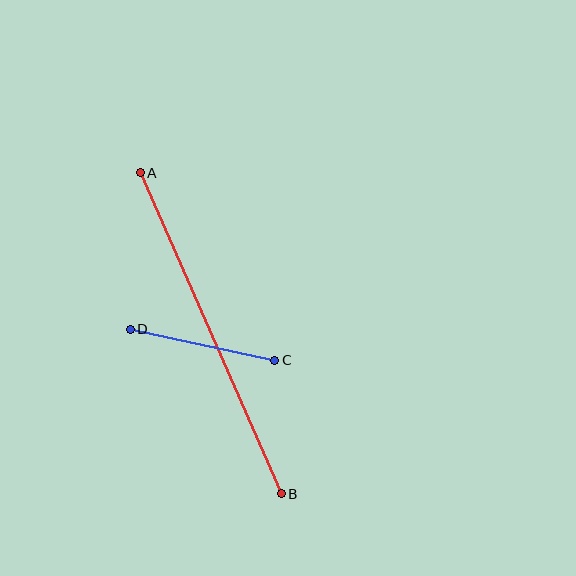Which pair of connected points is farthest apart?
Points A and B are farthest apart.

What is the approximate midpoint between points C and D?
The midpoint is at approximately (202, 345) pixels.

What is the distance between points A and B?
The distance is approximately 351 pixels.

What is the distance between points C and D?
The distance is approximately 148 pixels.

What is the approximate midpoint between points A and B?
The midpoint is at approximately (211, 333) pixels.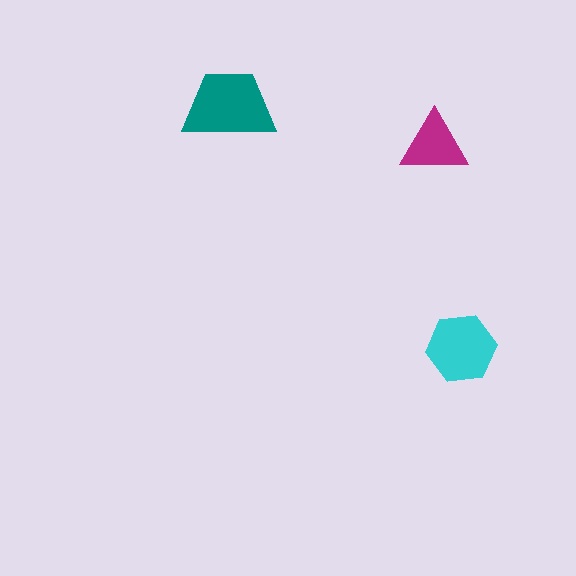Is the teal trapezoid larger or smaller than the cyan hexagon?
Larger.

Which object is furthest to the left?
The teal trapezoid is leftmost.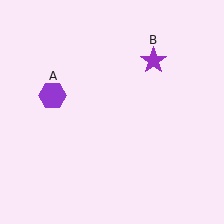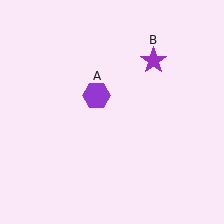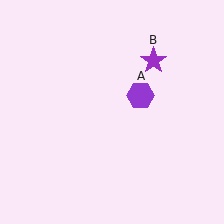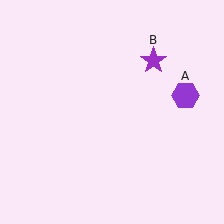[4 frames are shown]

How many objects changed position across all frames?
1 object changed position: purple hexagon (object A).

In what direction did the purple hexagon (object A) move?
The purple hexagon (object A) moved right.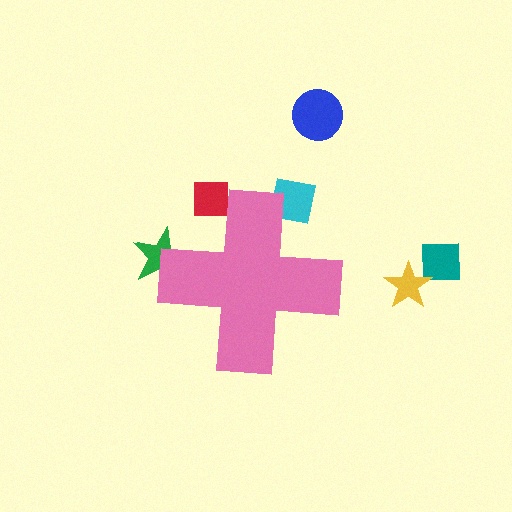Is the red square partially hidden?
Yes, the red square is partially hidden behind the pink cross.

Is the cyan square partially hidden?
Yes, the cyan square is partially hidden behind the pink cross.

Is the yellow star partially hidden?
No, the yellow star is fully visible.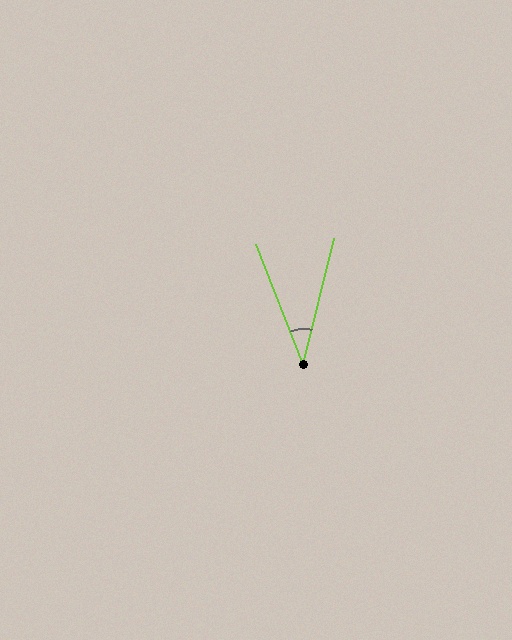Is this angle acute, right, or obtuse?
It is acute.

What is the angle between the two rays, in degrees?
Approximately 35 degrees.